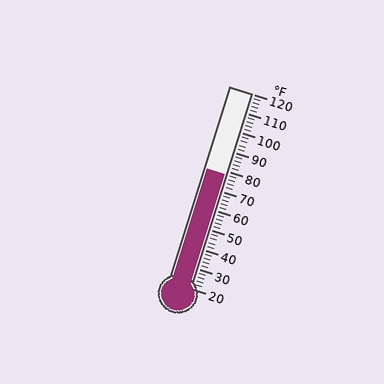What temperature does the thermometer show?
The thermometer shows approximately 78°F.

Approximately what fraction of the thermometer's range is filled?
The thermometer is filled to approximately 60% of its range.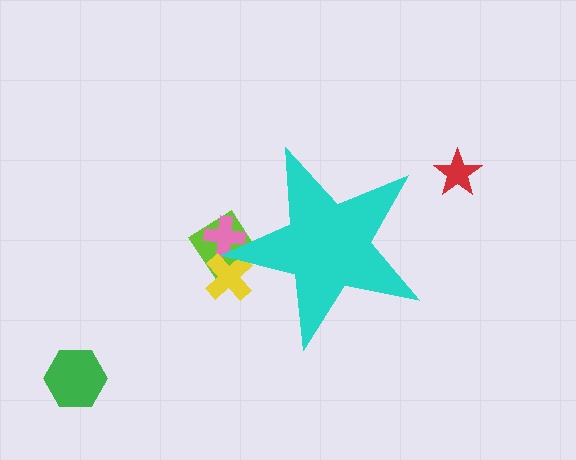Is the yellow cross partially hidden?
Yes, the yellow cross is partially hidden behind the cyan star.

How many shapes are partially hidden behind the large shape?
3 shapes are partially hidden.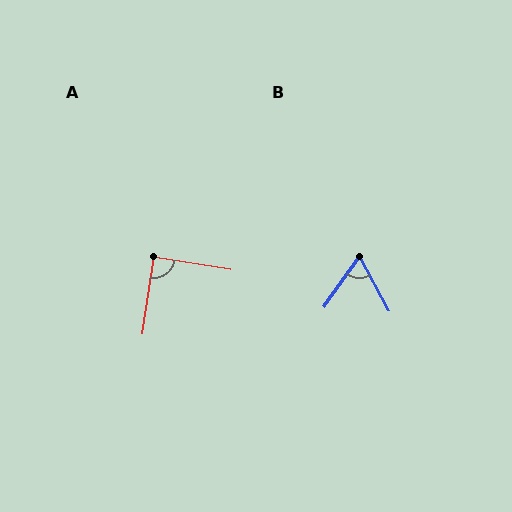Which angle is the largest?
A, at approximately 89 degrees.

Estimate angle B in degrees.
Approximately 64 degrees.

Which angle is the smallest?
B, at approximately 64 degrees.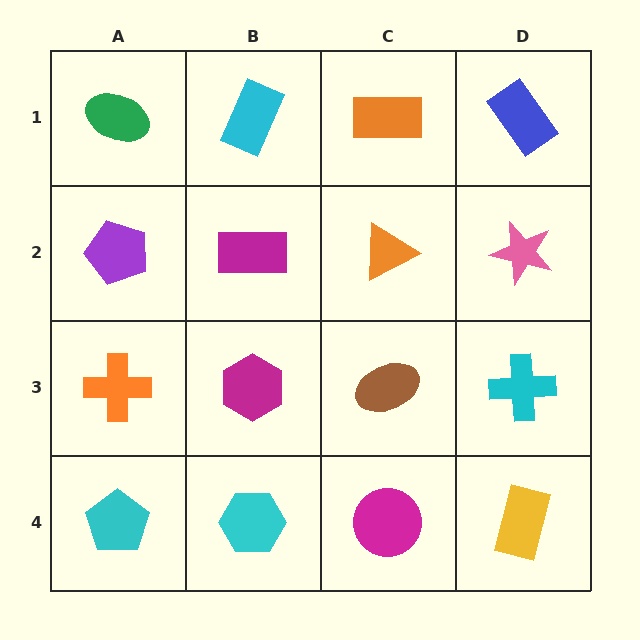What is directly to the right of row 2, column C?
A pink star.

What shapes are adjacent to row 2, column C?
An orange rectangle (row 1, column C), a brown ellipse (row 3, column C), a magenta rectangle (row 2, column B), a pink star (row 2, column D).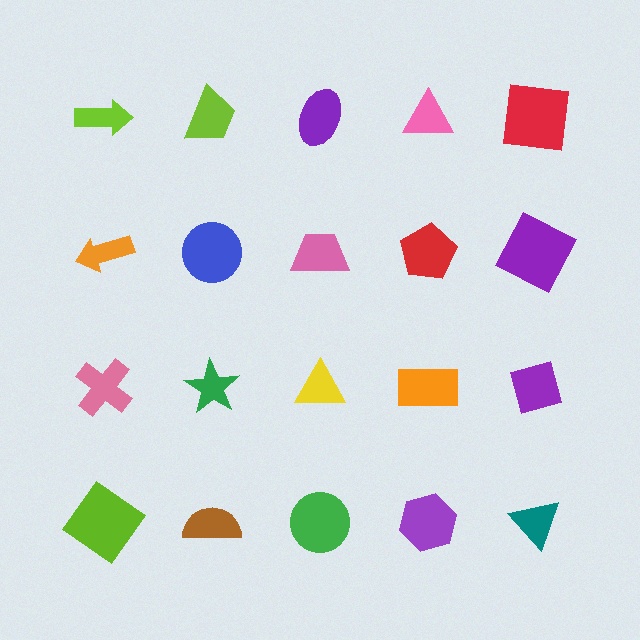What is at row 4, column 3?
A green circle.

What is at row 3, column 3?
A yellow triangle.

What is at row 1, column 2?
A lime trapezoid.